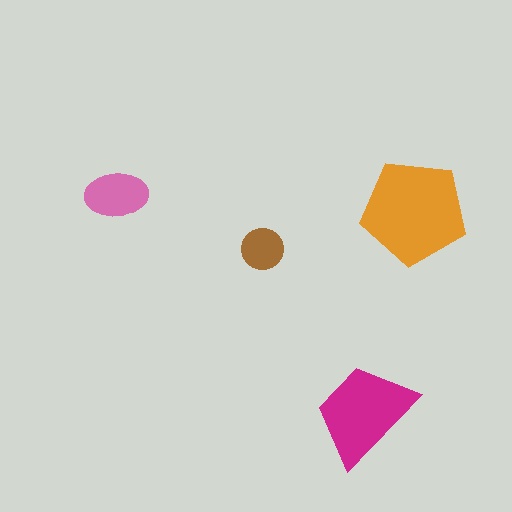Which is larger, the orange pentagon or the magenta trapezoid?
The orange pentagon.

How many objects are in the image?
There are 4 objects in the image.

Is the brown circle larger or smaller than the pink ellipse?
Smaller.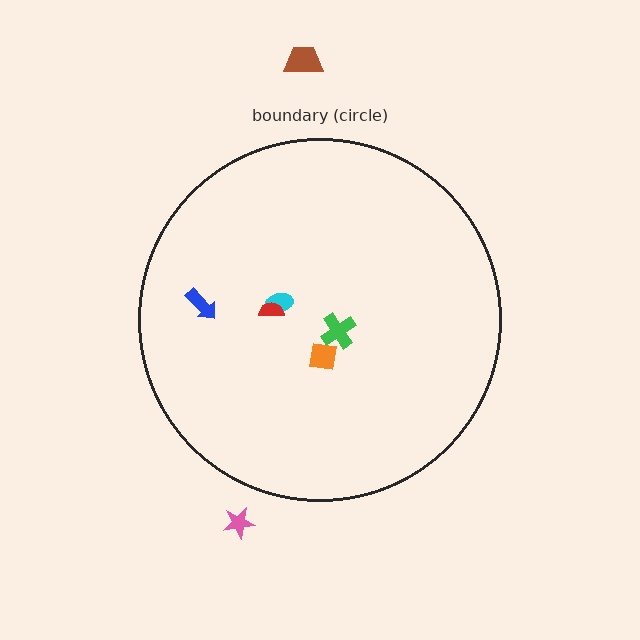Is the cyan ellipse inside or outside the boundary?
Inside.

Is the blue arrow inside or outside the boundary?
Inside.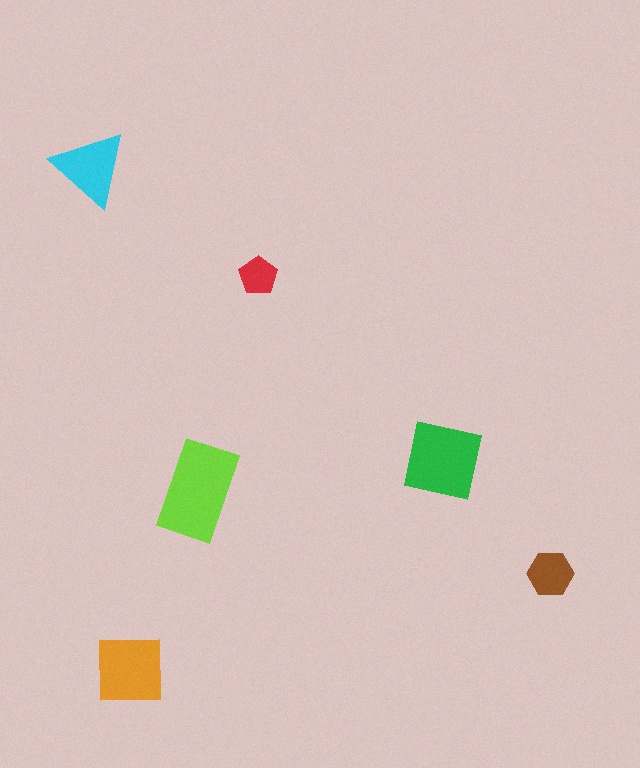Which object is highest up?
The cyan triangle is topmost.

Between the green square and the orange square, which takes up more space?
The green square.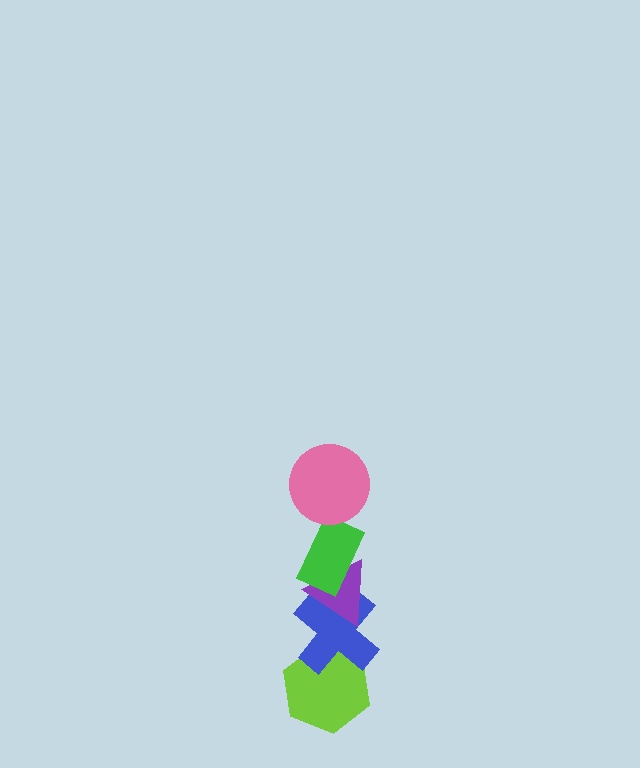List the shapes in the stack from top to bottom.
From top to bottom: the pink circle, the green rectangle, the purple triangle, the blue cross, the lime hexagon.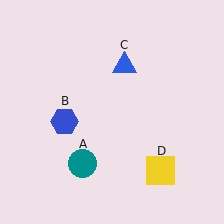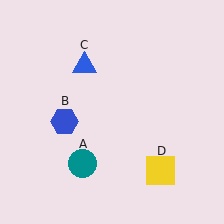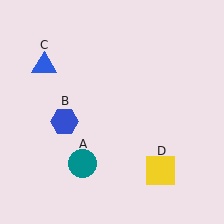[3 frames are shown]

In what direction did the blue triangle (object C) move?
The blue triangle (object C) moved left.